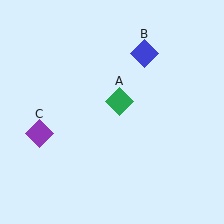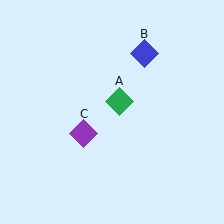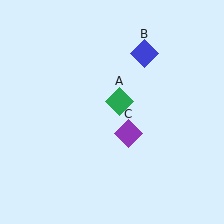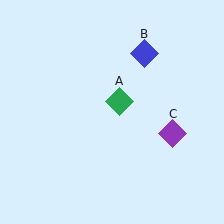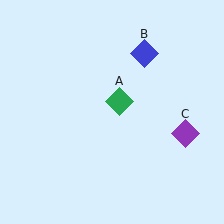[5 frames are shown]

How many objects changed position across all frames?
1 object changed position: purple diamond (object C).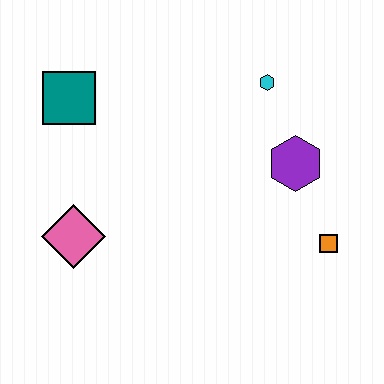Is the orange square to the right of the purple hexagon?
Yes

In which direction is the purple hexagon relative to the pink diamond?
The purple hexagon is to the right of the pink diamond.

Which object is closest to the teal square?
The pink diamond is closest to the teal square.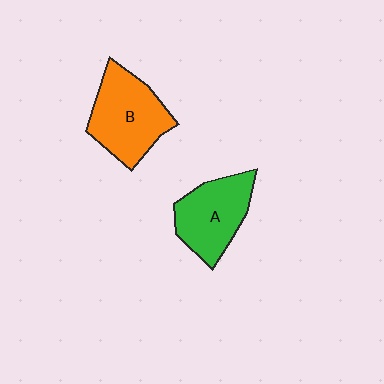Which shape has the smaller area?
Shape A (green).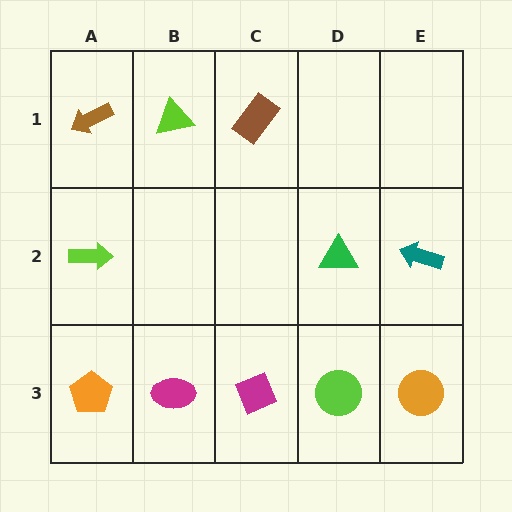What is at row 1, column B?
A lime triangle.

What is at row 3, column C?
A magenta diamond.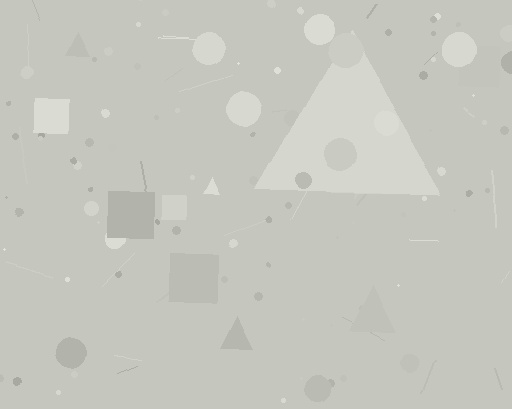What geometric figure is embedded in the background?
A triangle is embedded in the background.